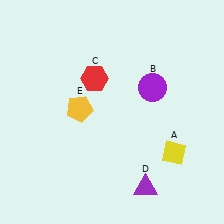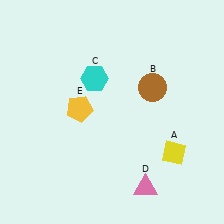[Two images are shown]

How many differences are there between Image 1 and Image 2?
There are 3 differences between the two images.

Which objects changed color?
B changed from purple to brown. C changed from red to cyan. D changed from purple to pink.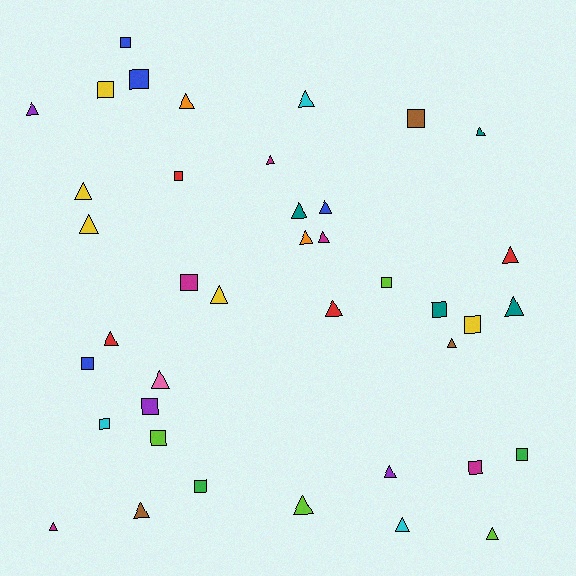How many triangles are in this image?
There are 24 triangles.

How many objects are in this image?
There are 40 objects.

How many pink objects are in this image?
There is 1 pink object.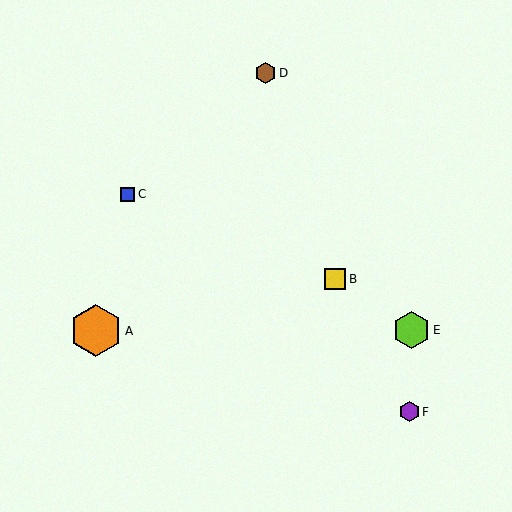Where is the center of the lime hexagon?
The center of the lime hexagon is at (412, 330).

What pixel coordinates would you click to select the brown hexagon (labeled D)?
Click at (266, 73) to select the brown hexagon D.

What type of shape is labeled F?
Shape F is a purple hexagon.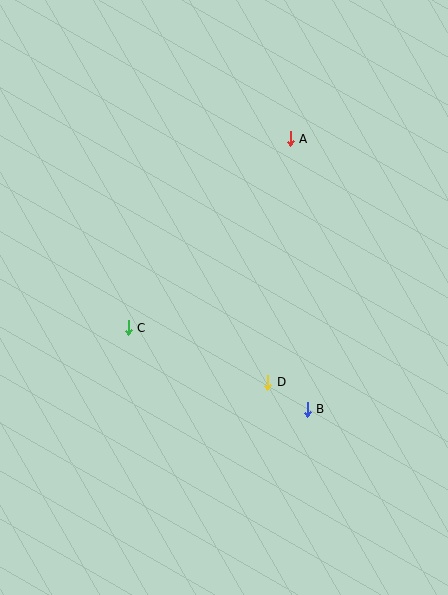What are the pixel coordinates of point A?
Point A is at (290, 139).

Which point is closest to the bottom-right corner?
Point B is closest to the bottom-right corner.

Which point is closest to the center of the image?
Point D at (268, 382) is closest to the center.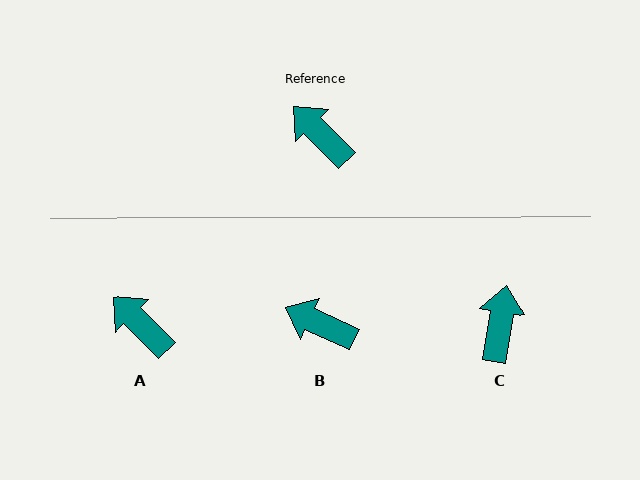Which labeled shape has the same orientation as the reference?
A.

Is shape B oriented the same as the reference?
No, it is off by about 20 degrees.